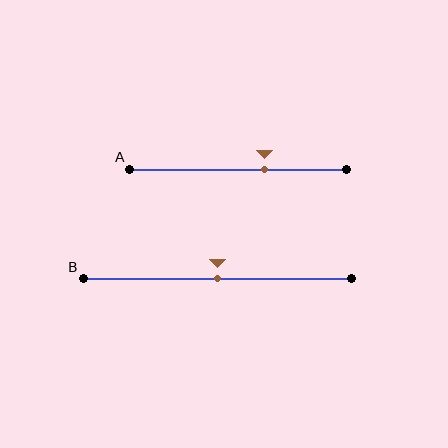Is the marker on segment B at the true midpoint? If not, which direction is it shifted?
Yes, the marker on segment B is at the true midpoint.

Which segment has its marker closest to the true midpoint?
Segment B has its marker closest to the true midpoint.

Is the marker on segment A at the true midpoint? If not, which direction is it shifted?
No, the marker on segment A is shifted to the right by about 12% of the segment length.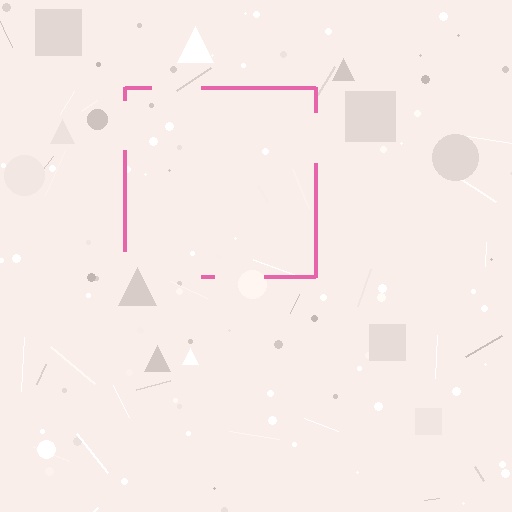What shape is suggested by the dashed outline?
The dashed outline suggests a square.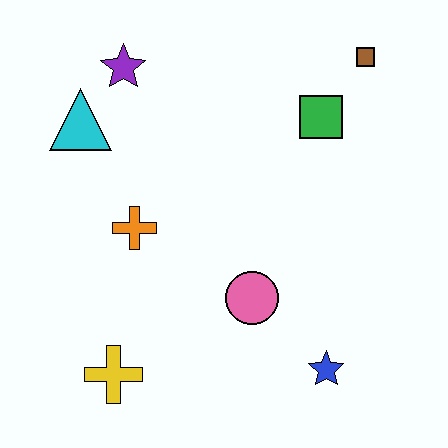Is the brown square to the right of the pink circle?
Yes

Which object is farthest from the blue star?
The purple star is farthest from the blue star.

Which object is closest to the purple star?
The cyan triangle is closest to the purple star.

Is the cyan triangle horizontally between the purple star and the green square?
No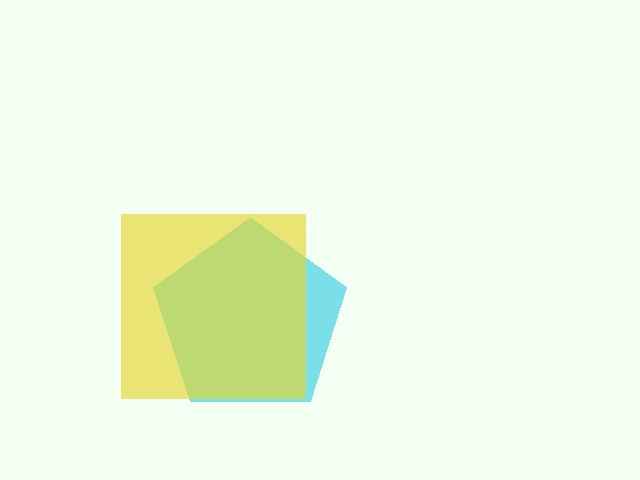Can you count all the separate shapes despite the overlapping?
Yes, there are 2 separate shapes.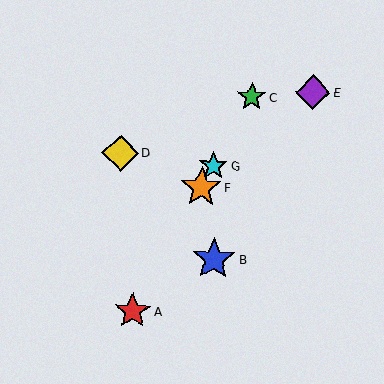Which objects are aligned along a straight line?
Objects A, C, F, G are aligned along a straight line.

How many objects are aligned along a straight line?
4 objects (A, C, F, G) are aligned along a straight line.